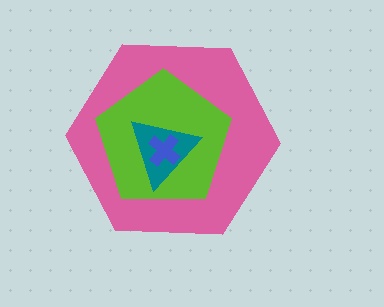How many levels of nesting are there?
4.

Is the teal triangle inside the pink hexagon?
Yes.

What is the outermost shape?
The pink hexagon.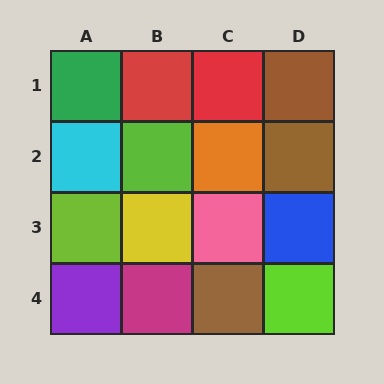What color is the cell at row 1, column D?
Brown.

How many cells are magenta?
1 cell is magenta.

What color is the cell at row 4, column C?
Brown.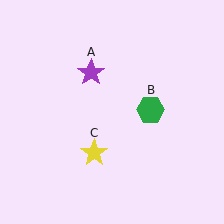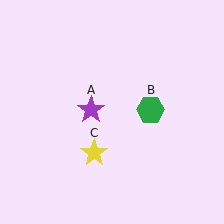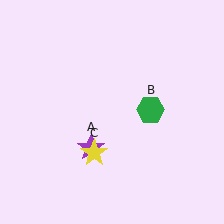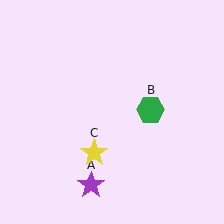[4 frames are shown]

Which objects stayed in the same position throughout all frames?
Green hexagon (object B) and yellow star (object C) remained stationary.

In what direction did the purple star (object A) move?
The purple star (object A) moved down.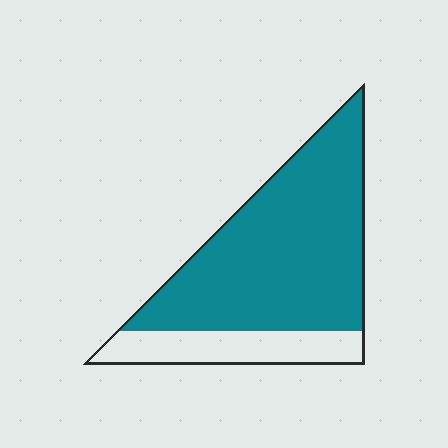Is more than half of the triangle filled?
Yes.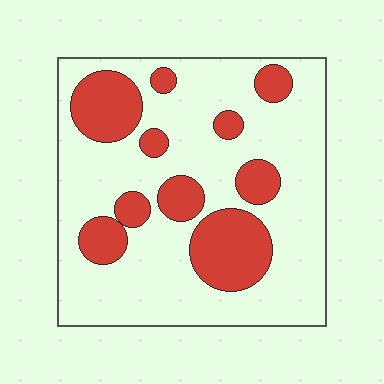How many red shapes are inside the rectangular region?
10.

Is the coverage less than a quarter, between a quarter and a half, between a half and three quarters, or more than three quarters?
Between a quarter and a half.